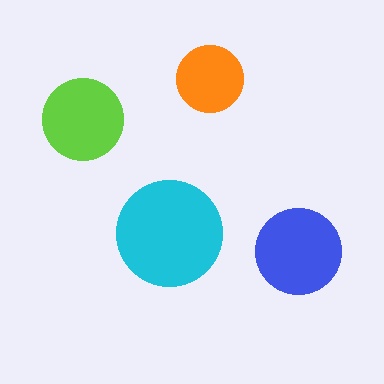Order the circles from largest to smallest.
the cyan one, the blue one, the lime one, the orange one.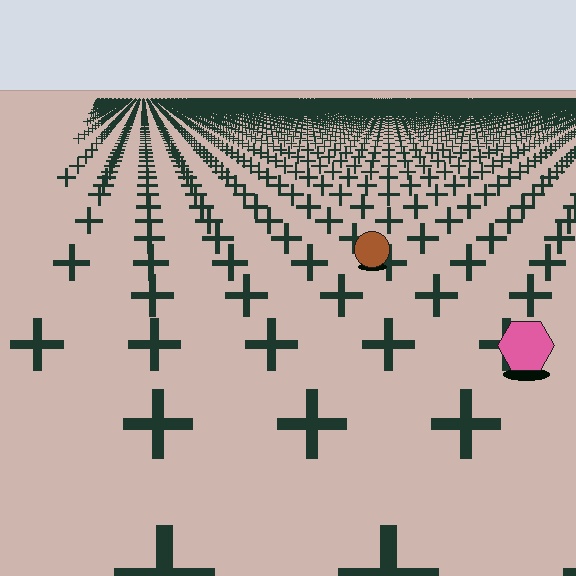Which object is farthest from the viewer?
The brown circle is farthest from the viewer. It appears smaller and the ground texture around it is denser.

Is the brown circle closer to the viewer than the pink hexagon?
No. The pink hexagon is closer — you can tell from the texture gradient: the ground texture is coarser near it.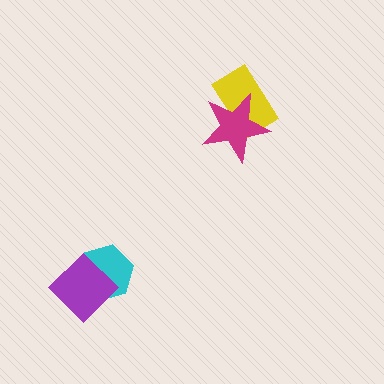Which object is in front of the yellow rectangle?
The magenta star is in front of the yellow rectangle.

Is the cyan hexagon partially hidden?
Yes, it is partially covered by another shape.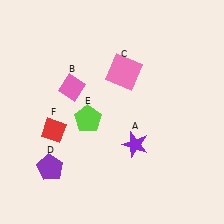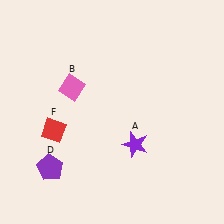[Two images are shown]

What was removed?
The lime pentagon (E), the pink square (C) were removed in Image 2.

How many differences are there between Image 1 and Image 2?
There are 2 differences between the two images.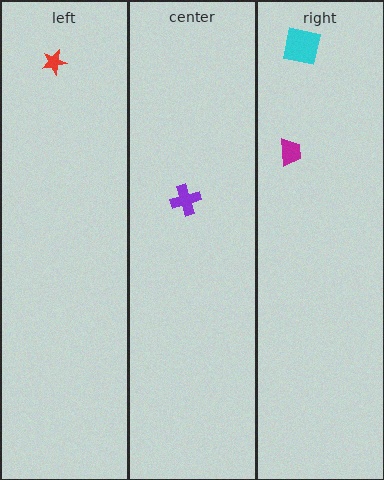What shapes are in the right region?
The magenta trapezoid, the cyan square.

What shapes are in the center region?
The purple cross.